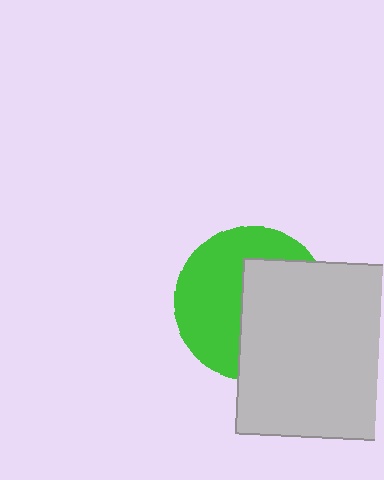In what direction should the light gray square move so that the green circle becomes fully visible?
The light gray square should move right. That is the shortest direction to clear the overlap and leave the green circle fully visible.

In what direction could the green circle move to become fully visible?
The green circle could move left. That would shift it out from behind the light gray square entirely.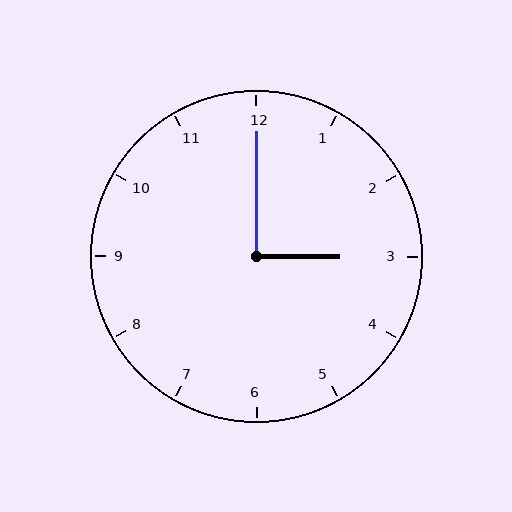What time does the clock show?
3:00.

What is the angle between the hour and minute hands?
Approximately 90 degrees.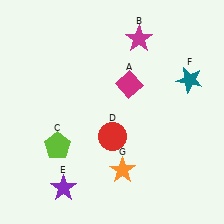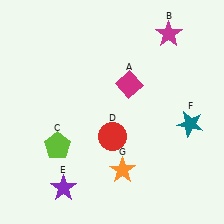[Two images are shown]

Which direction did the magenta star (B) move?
The magenta star (B) moved right.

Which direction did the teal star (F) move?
The teal star (F) moved down.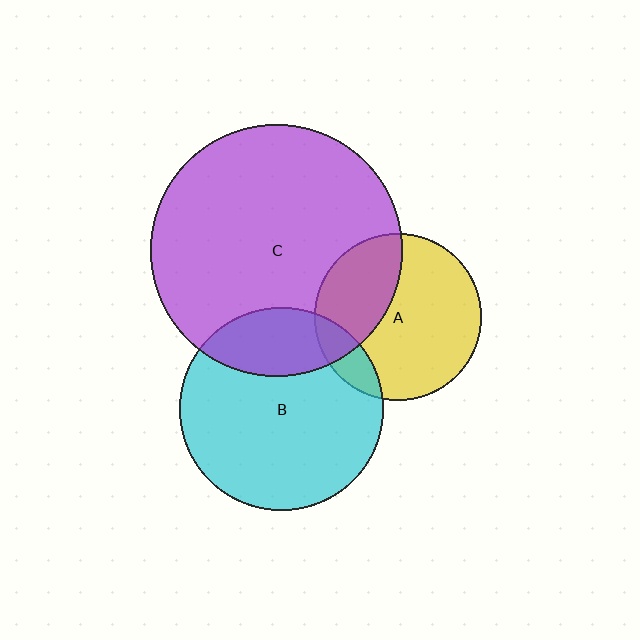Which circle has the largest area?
Circle C (purple).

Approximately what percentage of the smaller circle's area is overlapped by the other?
Approximately 25%.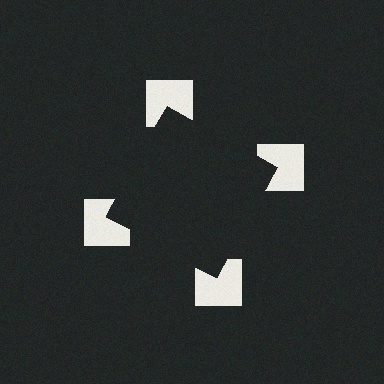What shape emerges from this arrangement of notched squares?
An illusory square — its edges are inferred from the aligned wedge cuts in the notched squares, not physically drawn.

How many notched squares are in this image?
There are 4 — one at each vertex of the illusory square.